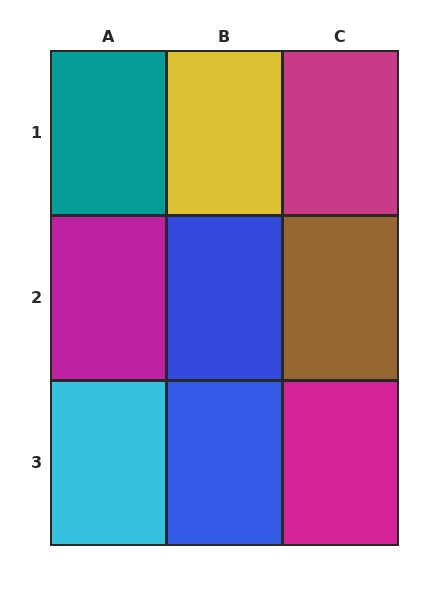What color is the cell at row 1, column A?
Teal.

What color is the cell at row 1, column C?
Magenta.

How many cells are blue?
2 cells are blue.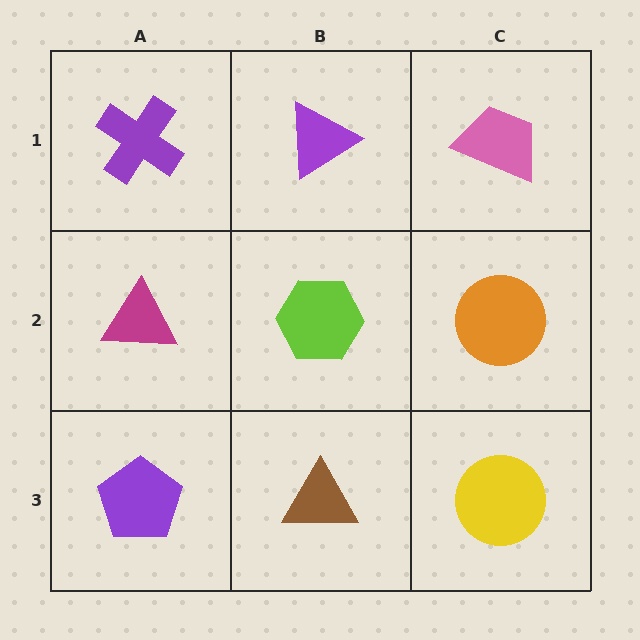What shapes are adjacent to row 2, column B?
A purple triangle (row 1, column B), a brown triangle (row 3, column B), a magenta triangle (row 2, column A), an orange circle (row 2, column C).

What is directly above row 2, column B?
A purple triangle.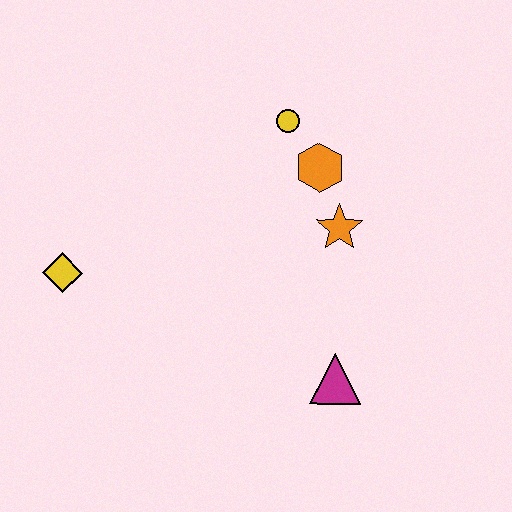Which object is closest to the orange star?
The orange hexagon is closest to the orange star.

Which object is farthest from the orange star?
The yellow diamond is farthest from the orange star.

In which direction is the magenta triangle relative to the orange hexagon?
The magenta triangle is below the orange hexagon.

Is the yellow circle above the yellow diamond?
Yes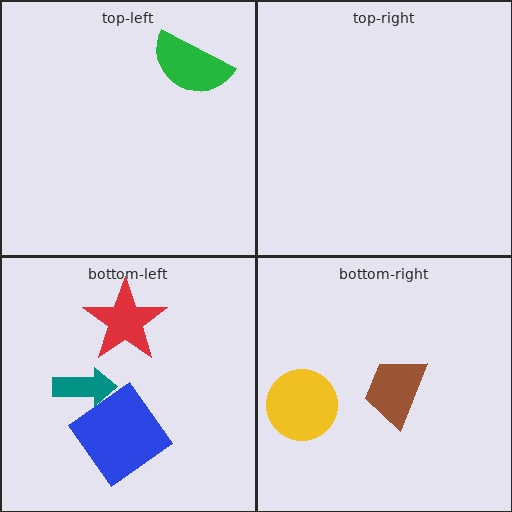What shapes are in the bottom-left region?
The blue diamond, the teal arrow, the red star.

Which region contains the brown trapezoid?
The bottom-right region.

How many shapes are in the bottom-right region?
2.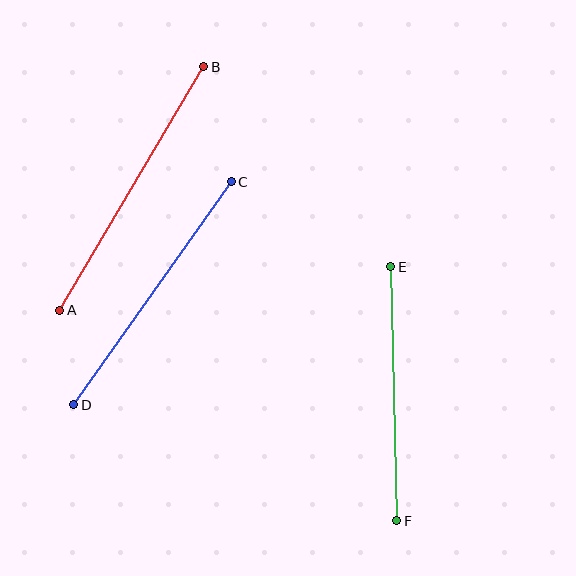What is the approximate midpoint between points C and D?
The midpoint is at approximately (153, 293) pixels.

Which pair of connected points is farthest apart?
Points A and B are farthest apart.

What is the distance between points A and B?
The distance is approximately 283 pixels.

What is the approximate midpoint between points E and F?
The midpoint is at approximately (394, 394) pixels.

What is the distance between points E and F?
The distance is approximately 254 pixels.